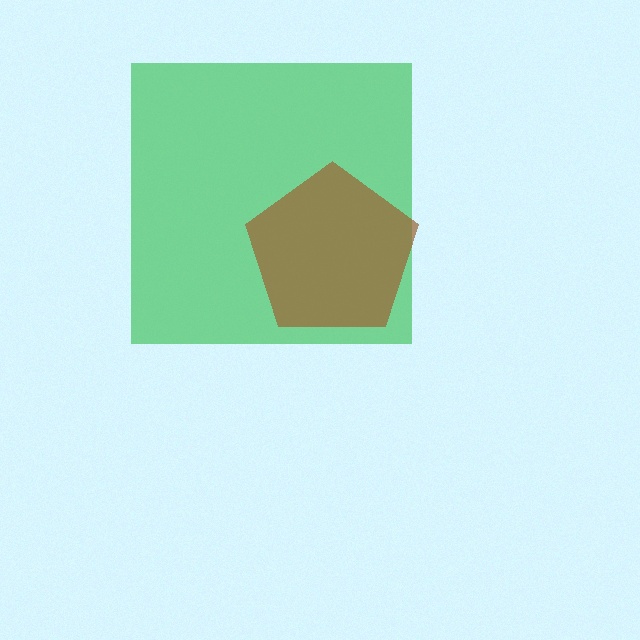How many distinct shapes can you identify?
There are 2 distinct shapes: a green square, a brown pentagon.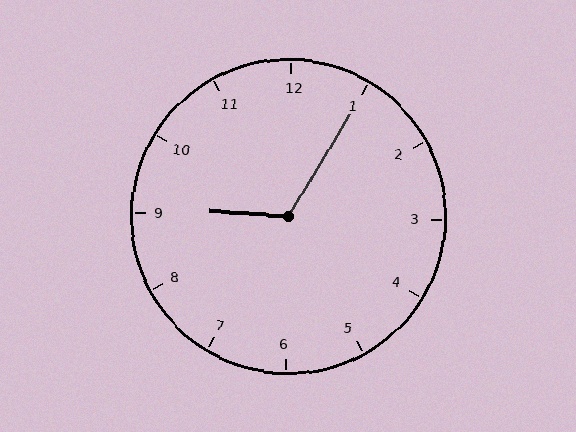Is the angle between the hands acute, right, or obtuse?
It is obtuse.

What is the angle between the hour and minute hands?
Approximately 118 degrees.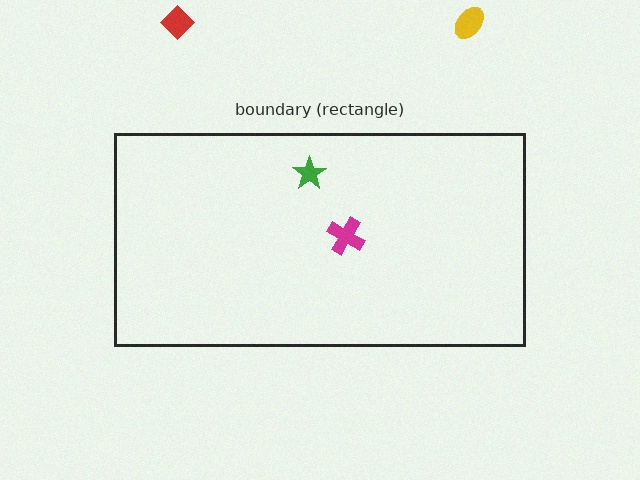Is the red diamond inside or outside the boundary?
Outside.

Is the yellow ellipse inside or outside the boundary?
Outside.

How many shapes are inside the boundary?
2 inside, 2 outside.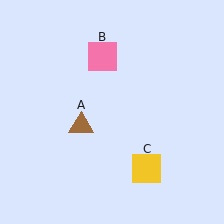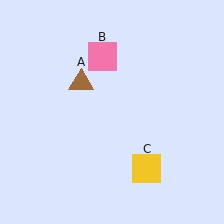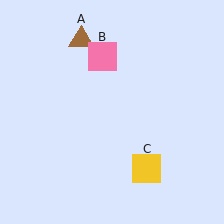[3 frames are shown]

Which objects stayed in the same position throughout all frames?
Pink square (object B) and yellow square (object C) remained stationary.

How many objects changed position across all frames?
1 object changed position: brown triangle (object A).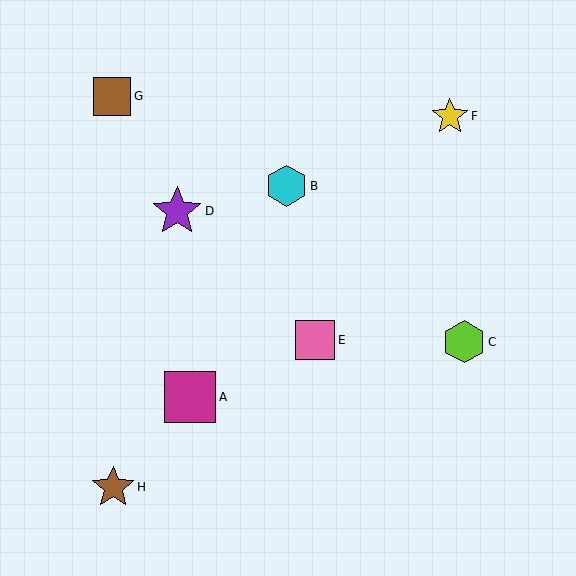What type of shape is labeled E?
Shape E is a pink square.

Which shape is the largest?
The magenta square (labeled A) is the largest.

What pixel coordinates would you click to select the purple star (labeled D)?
Click at (177, 211) to select the purple star D.